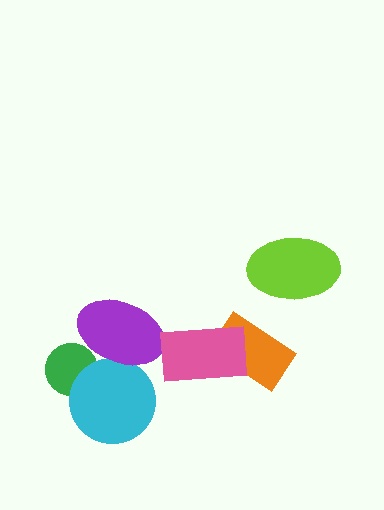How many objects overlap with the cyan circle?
2 objects overlap with the cyan circle.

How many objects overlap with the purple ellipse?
2 objects overlap with the purple ellipse.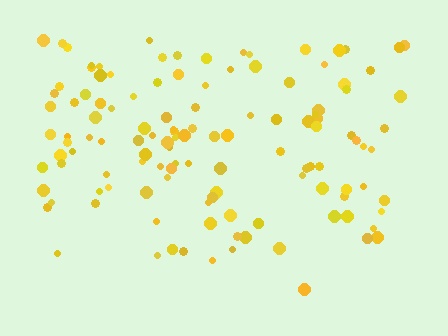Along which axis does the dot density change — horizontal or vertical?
Vertical.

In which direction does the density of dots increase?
From bottom to top, with the top side densest.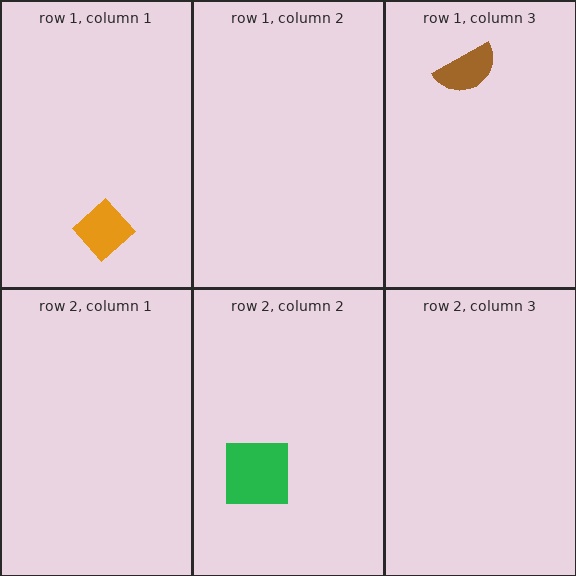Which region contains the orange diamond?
The row 1, column 1 region.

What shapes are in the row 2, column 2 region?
The green square.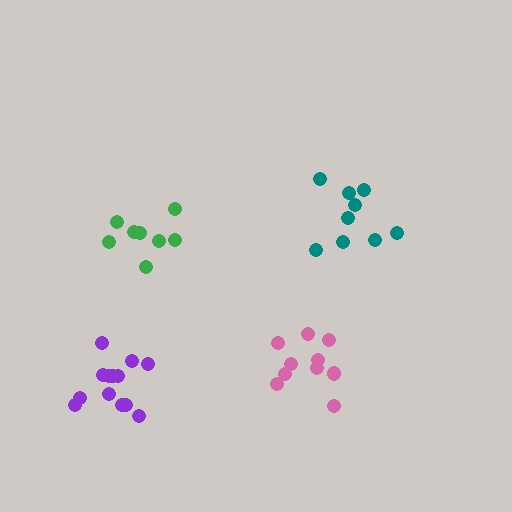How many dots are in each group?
Group 1: 13 dots, Group 2: 9 dots, Group 3: 10 dots, Group 4: 8 dots (40 total).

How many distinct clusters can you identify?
There are 4 distinct clusters.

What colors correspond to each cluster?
The clusters are colored: purple, teal, pink, green.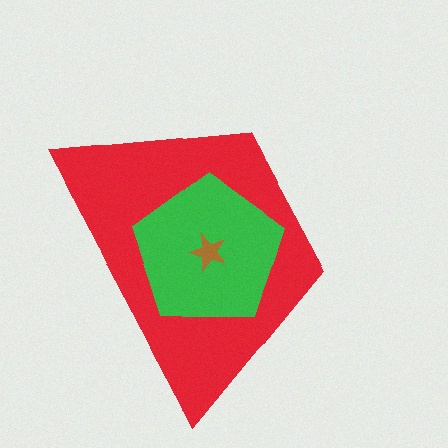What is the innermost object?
The brown star.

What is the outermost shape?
The red trapezoid.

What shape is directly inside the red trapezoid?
The green pentagon.